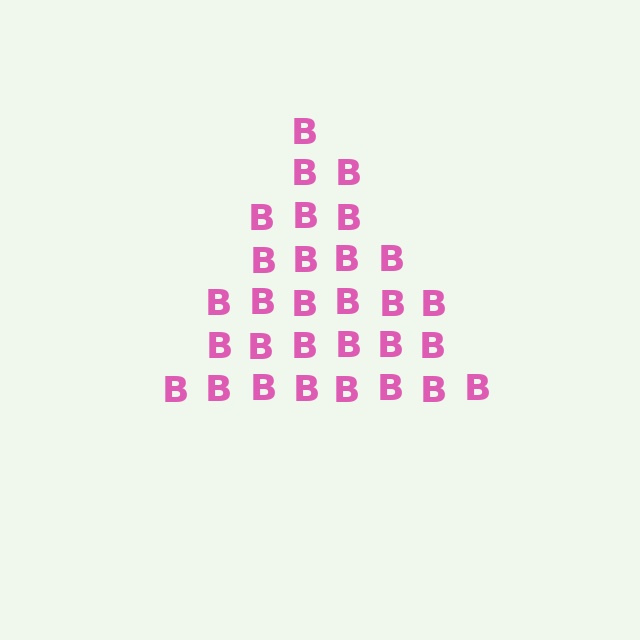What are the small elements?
The small elements are letter B's.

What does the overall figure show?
The overall figure shows a triangle.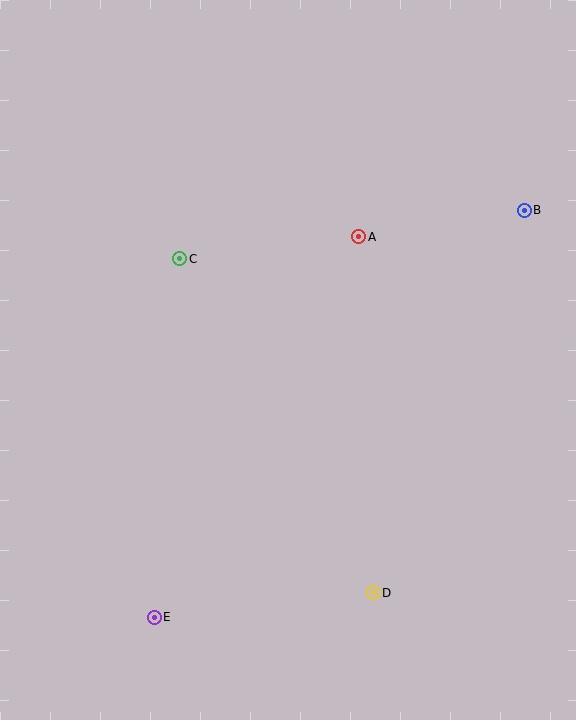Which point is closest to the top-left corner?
Point C is closest to the top-left corner.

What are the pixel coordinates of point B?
Point B is at (524, 210).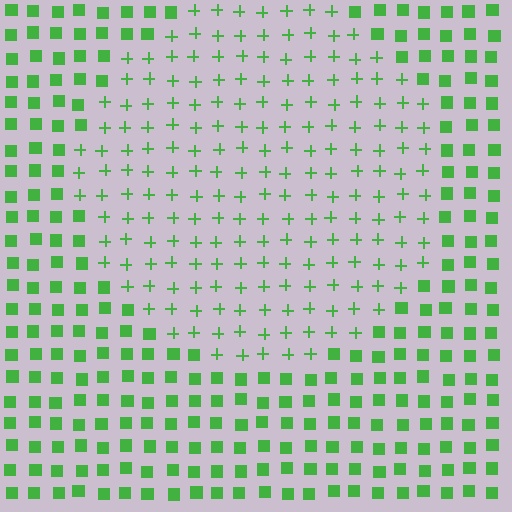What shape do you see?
I see a circle.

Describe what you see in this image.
The image is filled with small green elements arranged in a uniform grid. A circle-shaped region contains plus signs, while the surrounding area contains squares. The boundary is defined purely by the change in element shape.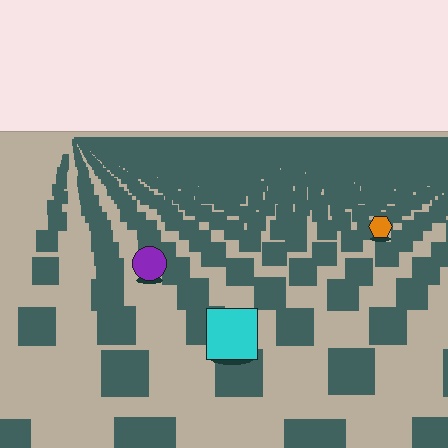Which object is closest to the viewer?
The cyan square is closest. The texture marks near it are larger and more spread out.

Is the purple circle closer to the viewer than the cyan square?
No. The cyan square is closer — you can tell from the texture gradient: the ground texture is coarser near it.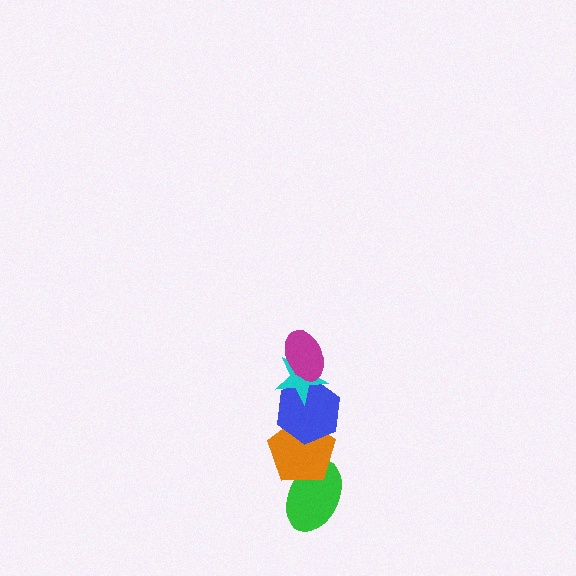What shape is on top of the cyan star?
The magenta ellipse is on top of the cyan star.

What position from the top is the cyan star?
The cyan star is 2nd from the top.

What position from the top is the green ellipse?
The green ellipse is 5th from the top.